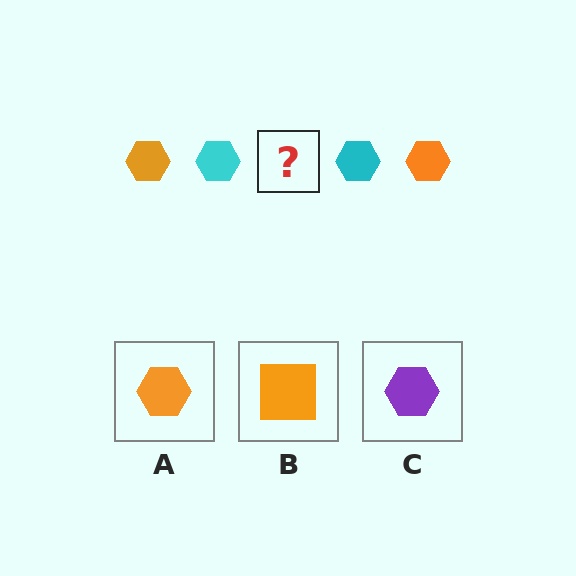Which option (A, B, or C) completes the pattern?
A.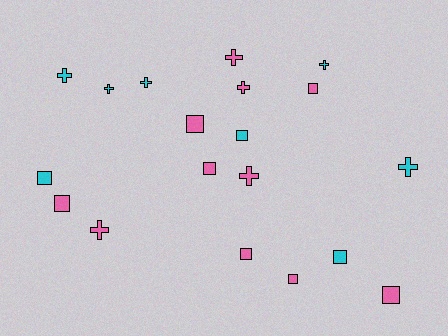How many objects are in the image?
There are 19 objects.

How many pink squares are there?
There are 7 pink squares.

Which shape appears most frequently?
Square, with 10 objects.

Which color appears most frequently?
Pink, with 11 objects.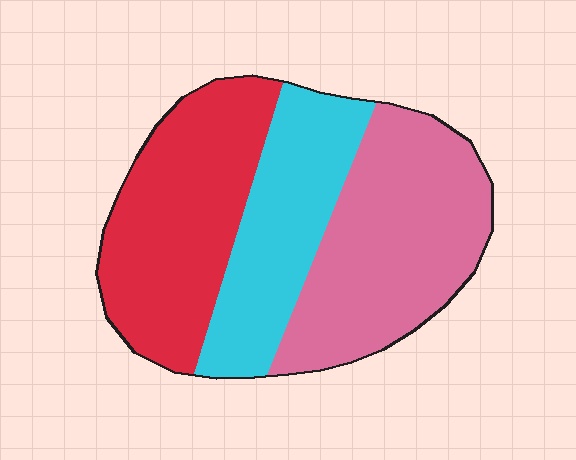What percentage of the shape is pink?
Pink covers around 40% of the shape.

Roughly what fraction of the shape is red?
Red takes up about one third (1/3) of the shape.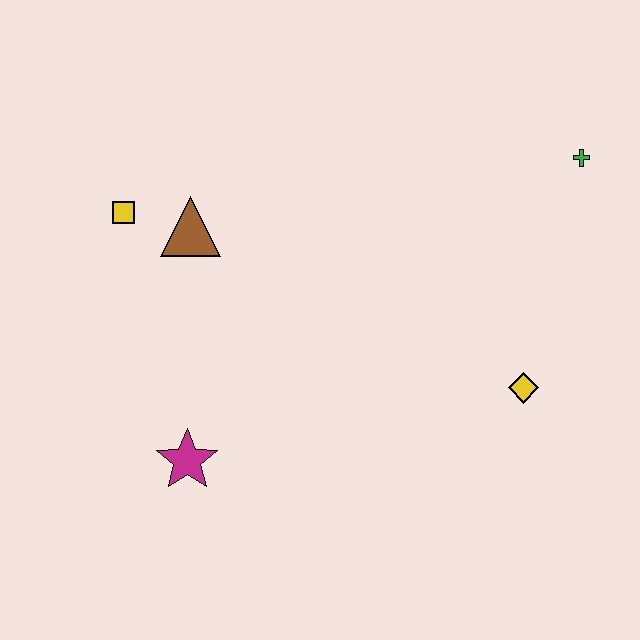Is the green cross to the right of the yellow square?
Yes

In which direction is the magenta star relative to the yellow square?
The magenta star is below the yellow square.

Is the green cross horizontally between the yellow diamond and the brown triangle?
No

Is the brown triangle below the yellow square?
Yes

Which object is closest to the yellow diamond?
The green cross is closest to the yellow diamond.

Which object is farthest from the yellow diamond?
The yellow square is farthest from the yellow diamond.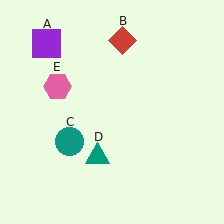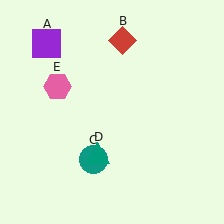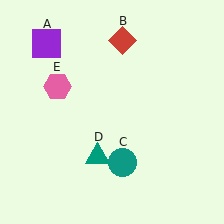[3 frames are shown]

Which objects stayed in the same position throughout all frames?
Purple square (object A) and red diamond (object B) and teal triangle (object D) and pink hexagon (object E) remained stationary.